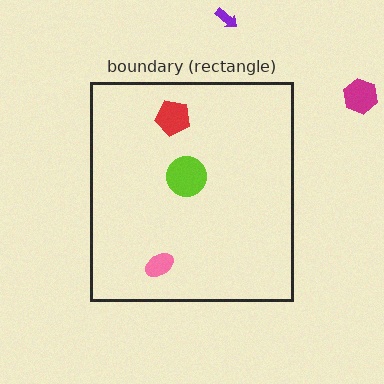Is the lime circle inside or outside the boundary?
Inside.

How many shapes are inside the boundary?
3 inside, 2 outside.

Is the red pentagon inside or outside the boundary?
Inside.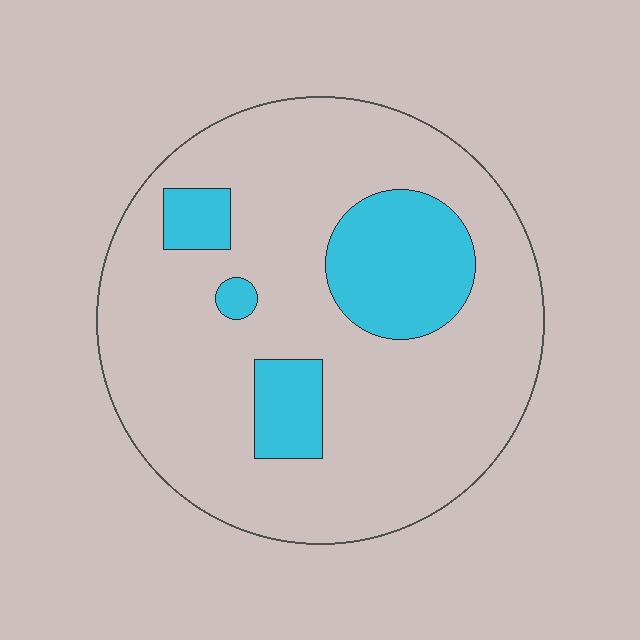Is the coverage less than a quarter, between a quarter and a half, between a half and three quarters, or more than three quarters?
Less than a quarter.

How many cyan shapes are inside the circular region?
4.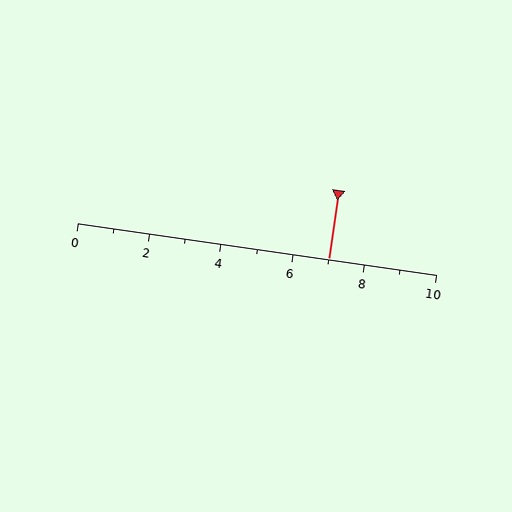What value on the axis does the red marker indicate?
The marker indicates approximately 7.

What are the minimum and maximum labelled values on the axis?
The axis runs from 0 to 10.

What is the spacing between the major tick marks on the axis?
The major ticks are spaced 2 apart.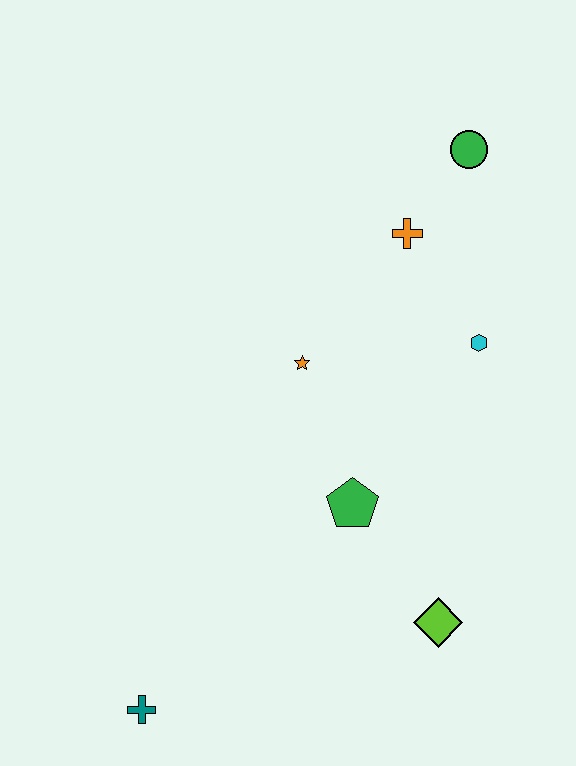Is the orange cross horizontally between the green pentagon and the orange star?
No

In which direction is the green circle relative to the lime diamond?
The green circle is above the lime diamond.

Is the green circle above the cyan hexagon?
Yes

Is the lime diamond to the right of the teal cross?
Yes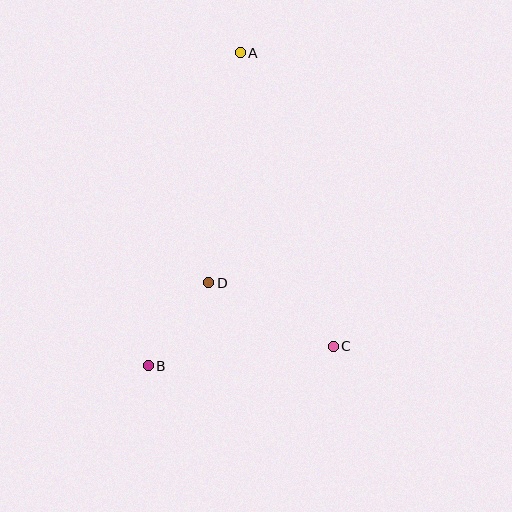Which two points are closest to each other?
Points B and D are closest to each other.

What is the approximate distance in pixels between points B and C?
The distance between B and C is approximately 186 pixels.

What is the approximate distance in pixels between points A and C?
The distance between A and C is approximately 308 pixels.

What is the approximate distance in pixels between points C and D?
The distance between C and D is approximately 139 pixels.